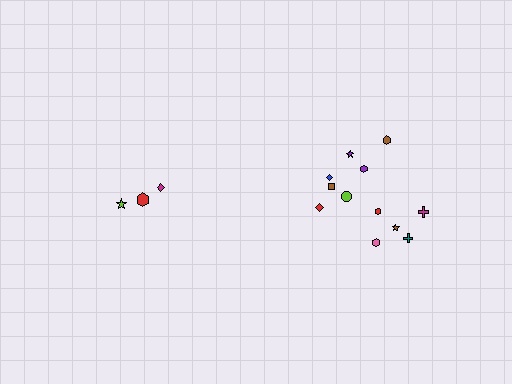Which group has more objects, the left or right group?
The right group.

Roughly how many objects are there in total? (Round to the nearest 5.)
Roughly 15 objects in total.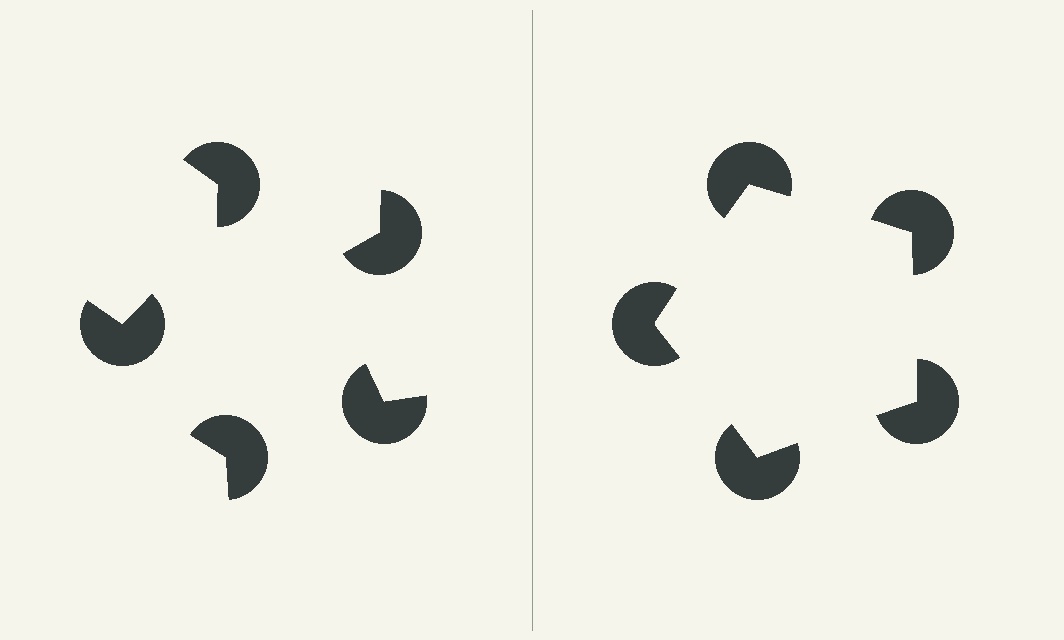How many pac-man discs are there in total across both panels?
10 — 5 on each side.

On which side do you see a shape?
An illusory pentagon appears on the right side. On the left side the wedge cuts are rotated, so no coherent shape forms.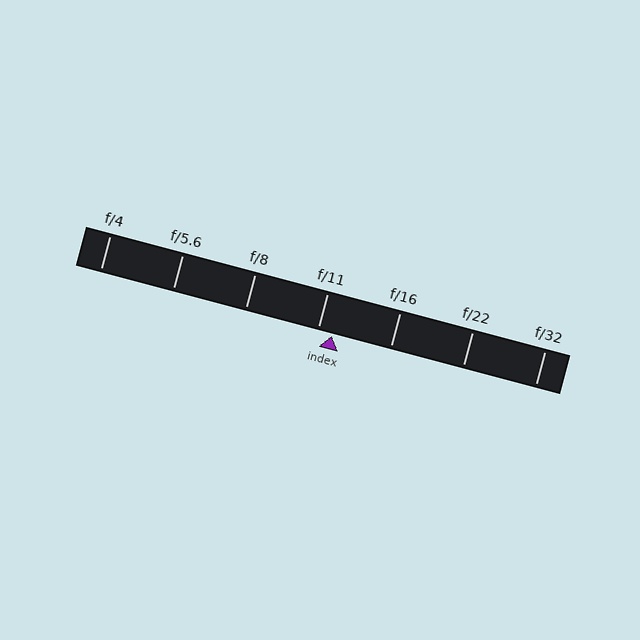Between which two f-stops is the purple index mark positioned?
The index mark is between f/11 and f/16.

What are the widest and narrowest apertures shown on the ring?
The widest aperture shown is f/4 and the narrowest is f/32.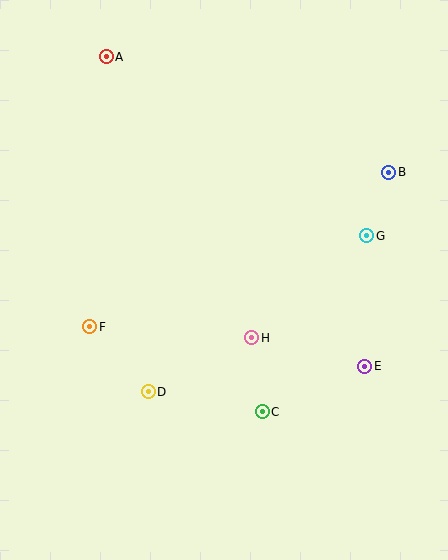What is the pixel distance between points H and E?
The distance between H and E is 117 pixels.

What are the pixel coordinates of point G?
Point G is at (367, 236).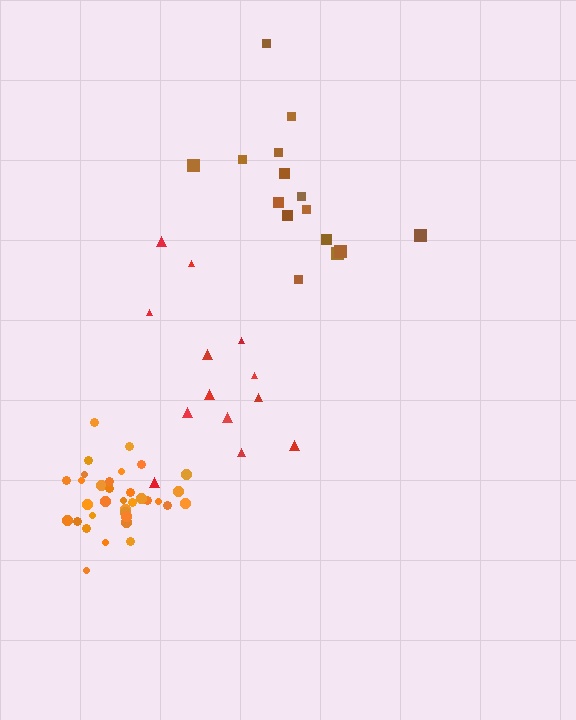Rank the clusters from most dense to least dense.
orange, brown, red.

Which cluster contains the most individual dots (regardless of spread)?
Orange (34).